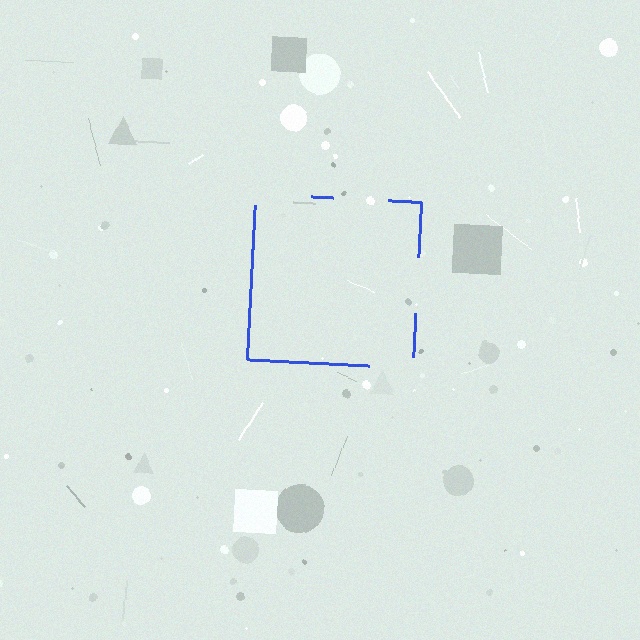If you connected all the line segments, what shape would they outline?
They would outline a square.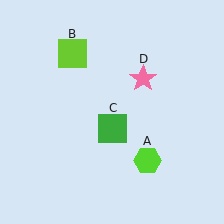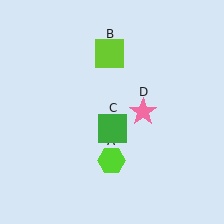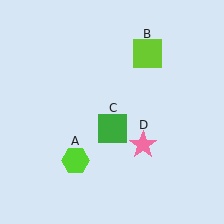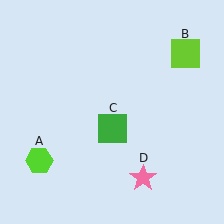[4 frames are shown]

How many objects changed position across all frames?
3 objects changed position: lime hexagon (object A), lime square (object B), pink star (object D).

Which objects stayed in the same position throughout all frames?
Green square (object C) remained stationary.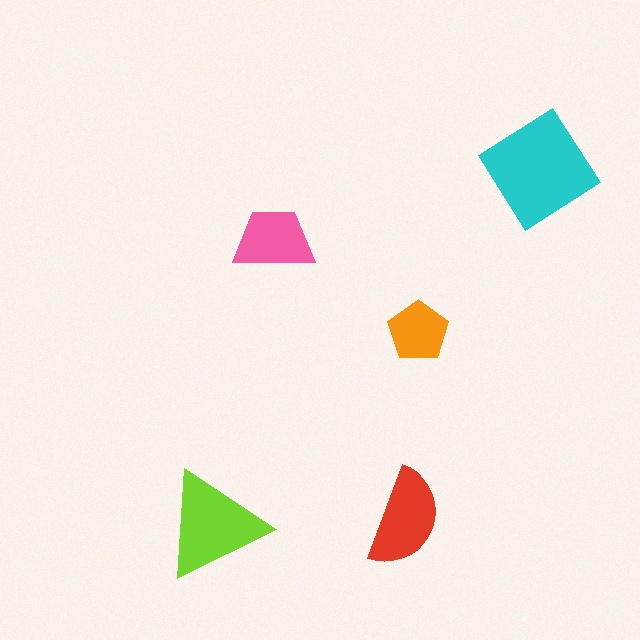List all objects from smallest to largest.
The orange pentagon, the pink trapezoid, the red semicircle, the lime triangle, the cyan diamond.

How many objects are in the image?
There are 5 objects in the image.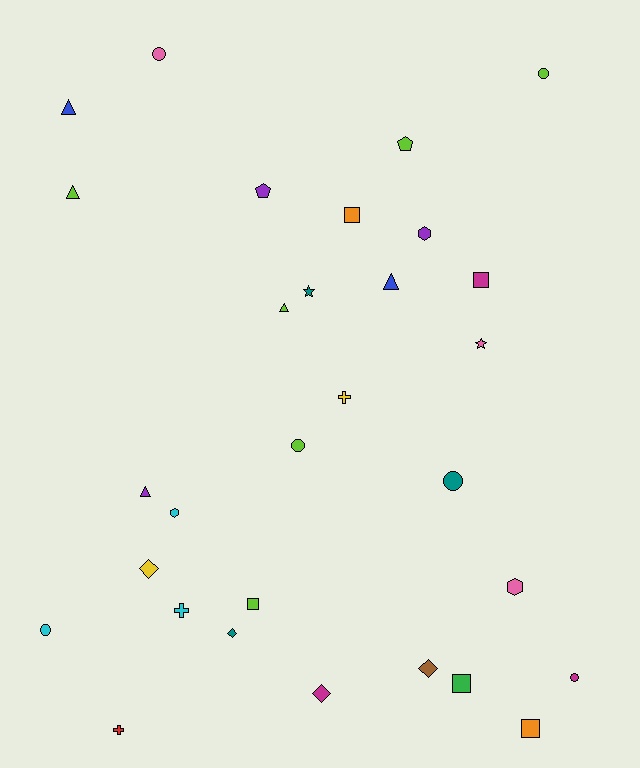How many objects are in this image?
There are 30 objects.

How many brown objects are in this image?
There is 1 brown object.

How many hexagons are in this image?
There are 3 hexagons.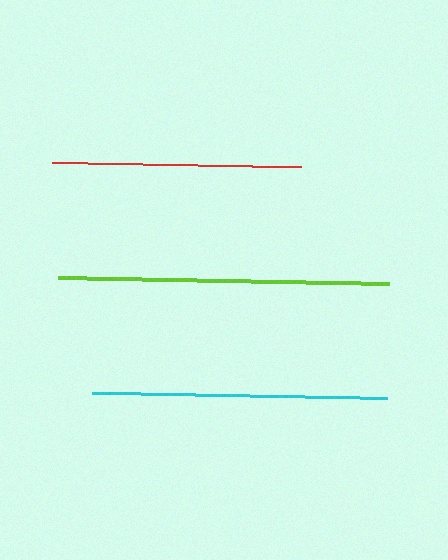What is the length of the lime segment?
The lime segment is approximately 330 pixels long.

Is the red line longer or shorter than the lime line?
The lime line is longer than the red line.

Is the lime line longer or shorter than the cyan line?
The lime line is longer than the cyan line.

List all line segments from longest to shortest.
From longest to shortest: lime, cyan, red.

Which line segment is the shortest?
The red line is the shortest at approximately 250 pixels.